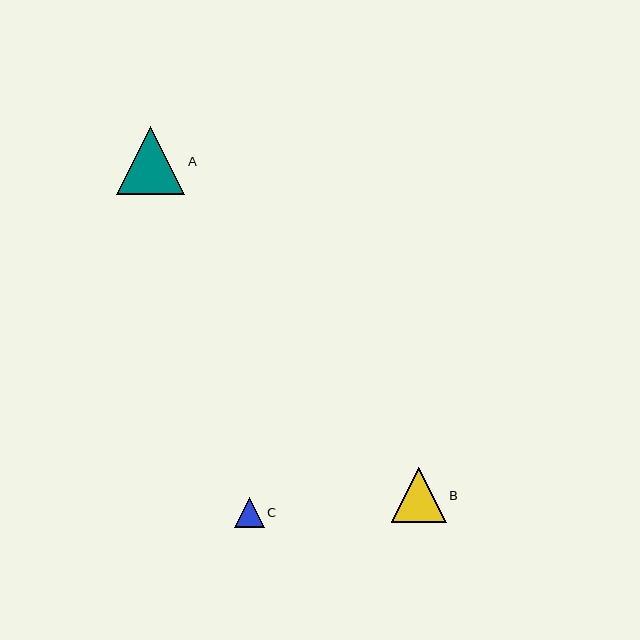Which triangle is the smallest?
Triangle C is the smallest with a size of approximately 30 pixels.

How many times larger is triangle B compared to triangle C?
Triangle B is approximately 1.9 times the size of triangle C.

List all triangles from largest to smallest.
From largest to smallest: A, B, C.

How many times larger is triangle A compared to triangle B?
Triangle A is approximately 1.2 times the size of triangle B.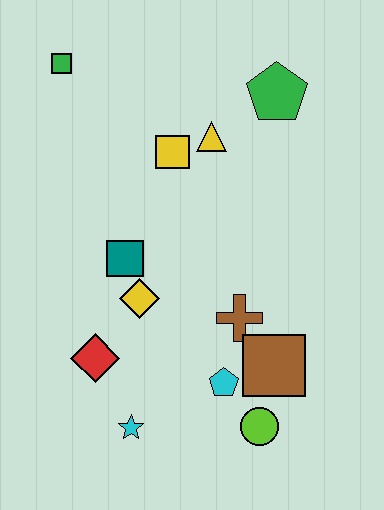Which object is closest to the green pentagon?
The yellow triangle is closest to the green pentagon.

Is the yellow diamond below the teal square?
Yes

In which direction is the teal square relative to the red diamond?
The teal square is above the red diamond.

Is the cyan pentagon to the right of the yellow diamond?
Yes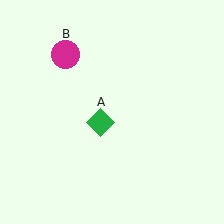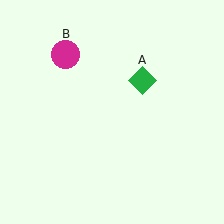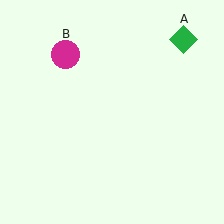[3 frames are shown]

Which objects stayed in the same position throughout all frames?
Magenta circle (object B) remained stationary.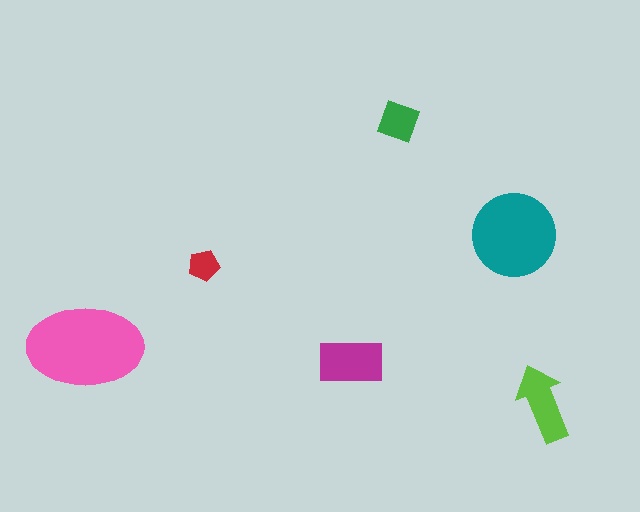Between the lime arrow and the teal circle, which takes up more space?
The teal circle.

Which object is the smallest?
The red pentagon.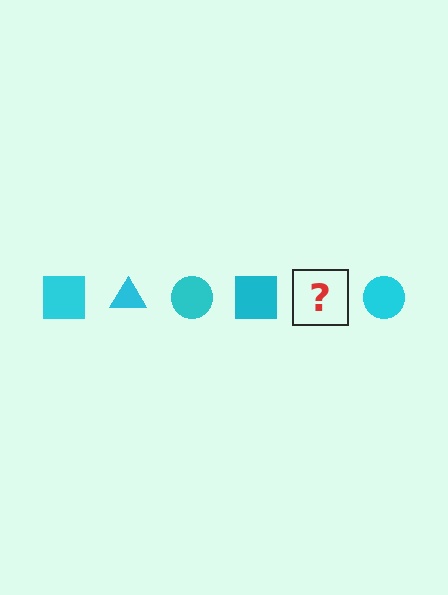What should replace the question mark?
The question mark should be replaced with a cyan triangle.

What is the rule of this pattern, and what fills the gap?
The rule is that the pattern cycles through square, triangle, circle shapes in cyan. The gap should be filled with a cyan triangle.